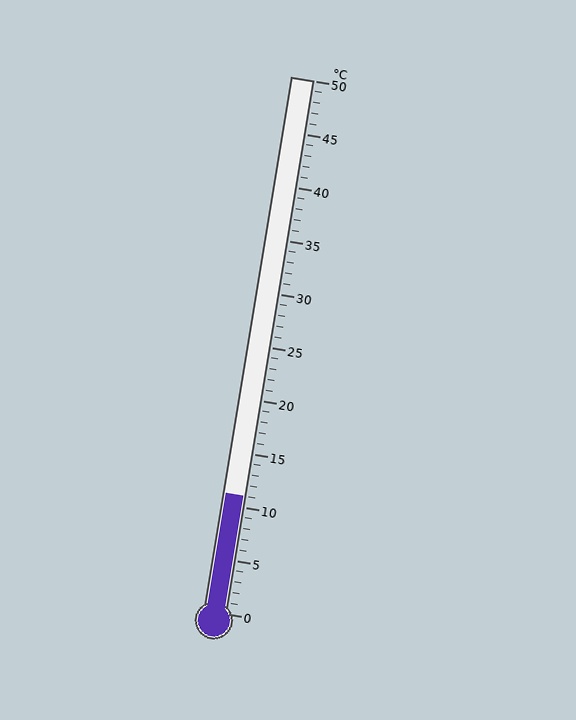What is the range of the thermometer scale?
The thermometer scale ranges from 0°C to 50°C.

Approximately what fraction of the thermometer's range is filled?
The thermometer is filled to approximately 20% of its range.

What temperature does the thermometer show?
The thermometer shows approximately 11°C.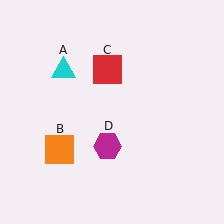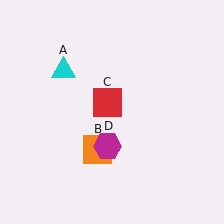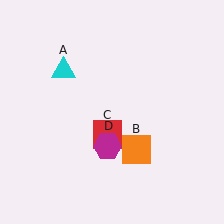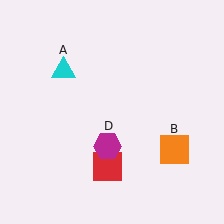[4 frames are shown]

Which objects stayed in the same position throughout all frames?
Cyan triangle (object A) and magenta hexagon (object D) remained stationary.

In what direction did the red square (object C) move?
The red square (object C) moved down.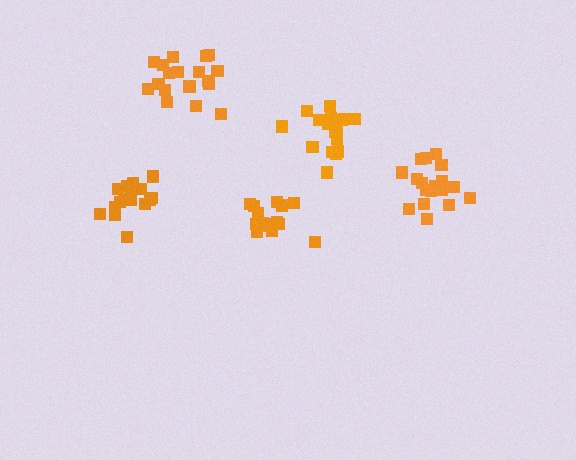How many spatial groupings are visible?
There are 5 spatial groupings.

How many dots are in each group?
Group 1: 20 dots, Group 2: 18 dots, Group 3: 17 dots, Group 4: 17 dots, Group 5: 16 dots (88 total).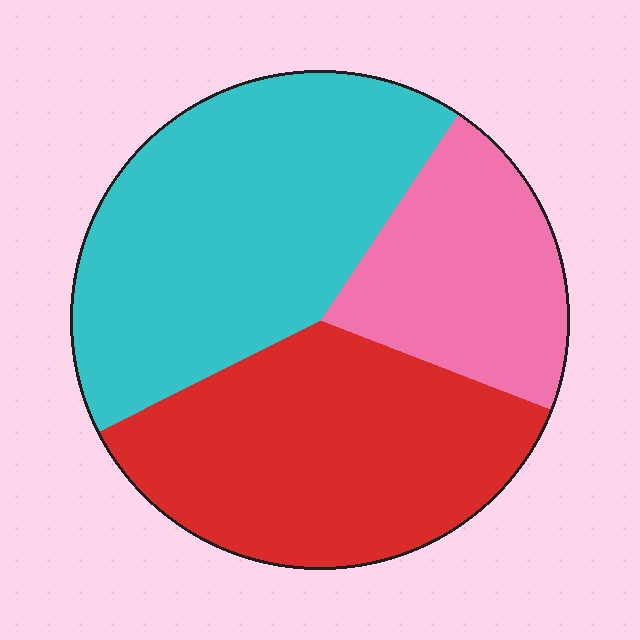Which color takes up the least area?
Pink, at roughly 20%.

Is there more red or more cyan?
Cyan.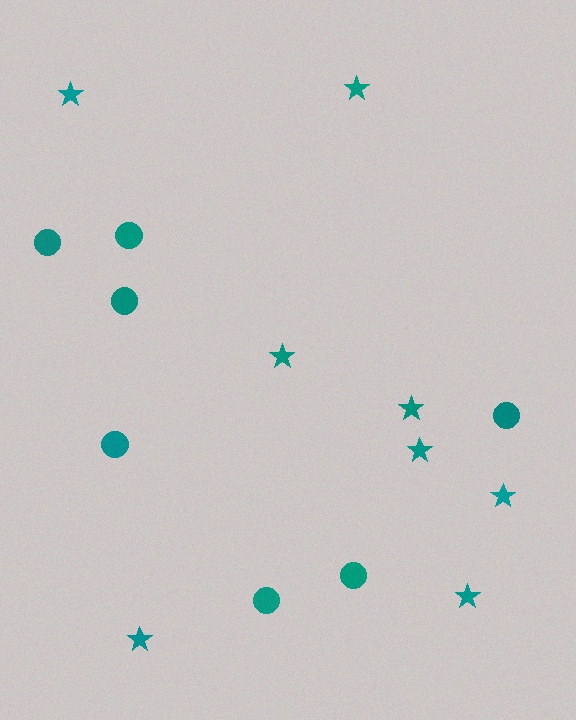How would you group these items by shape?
There are 2 groups: one group of circles (7) and one group of stars (8).